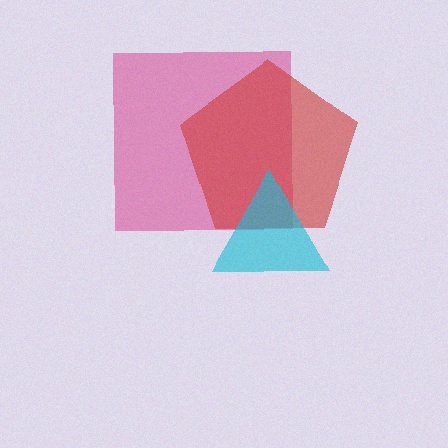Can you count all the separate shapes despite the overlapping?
Yes, there are 3 separate shapes.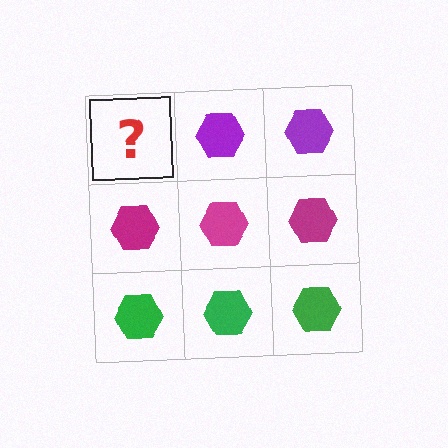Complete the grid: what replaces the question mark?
The question mark should be replaced with a purple hexagon.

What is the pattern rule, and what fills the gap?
The rule is that each row has a consistent color. The gap should be filled with a purple hexagon.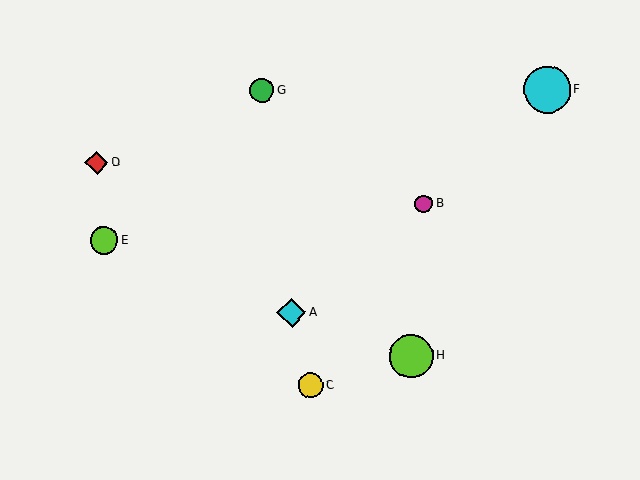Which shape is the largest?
The cyan circle (labeled F) is the largest.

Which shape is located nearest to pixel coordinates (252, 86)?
The green circle (labeled G) at (262, 90) is nearest to that location.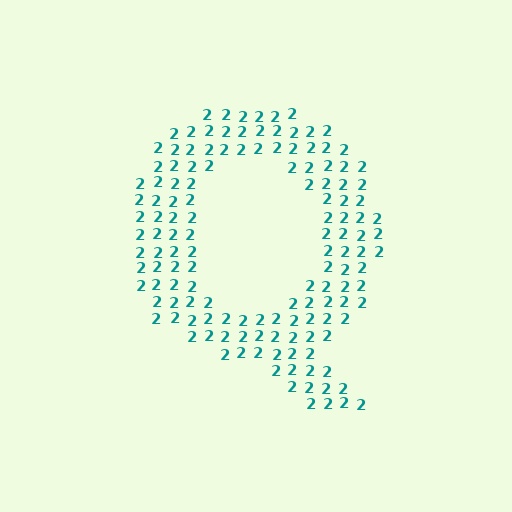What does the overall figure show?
The overall figure shows the letter Q.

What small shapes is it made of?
It is made of small digit 2's.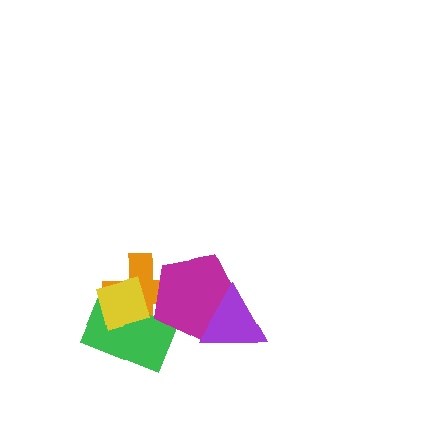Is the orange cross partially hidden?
Yes, it is partially covered by another shape.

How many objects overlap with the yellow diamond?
2 objects overlap with the yellow diamond.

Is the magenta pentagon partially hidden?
Yes, it is partially covered by another shape.